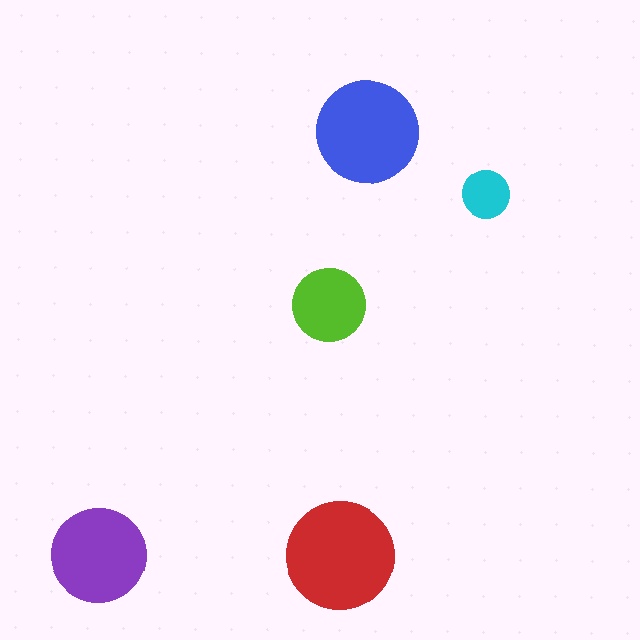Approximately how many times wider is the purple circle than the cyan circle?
About 2 times wider.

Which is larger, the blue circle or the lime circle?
The blue one.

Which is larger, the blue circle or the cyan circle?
The blue one.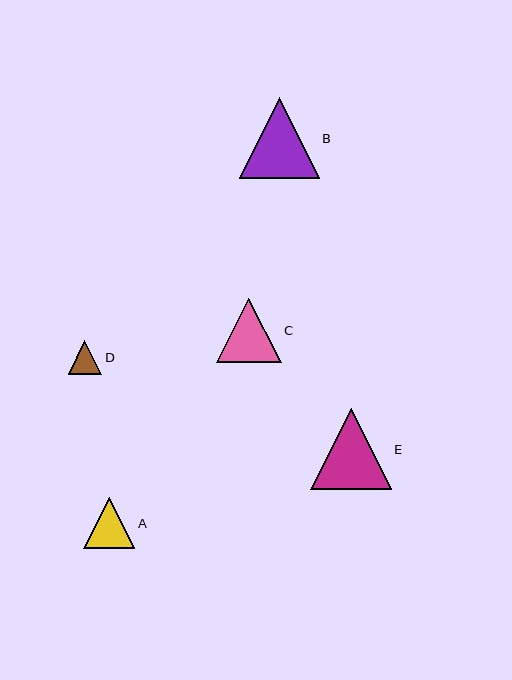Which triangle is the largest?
Triangle E is the largest with a size of approximately 81 pixels.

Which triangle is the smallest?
Triangle D is the smallest with a size of approximately 33 pixels.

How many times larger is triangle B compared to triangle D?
Triangle B is approximately 2.4 times the size of triangle D.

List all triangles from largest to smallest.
From largest to smallest: E, B, C, A, D.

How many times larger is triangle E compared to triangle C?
Triangle E is approximately 1.2 times the size of triangle C.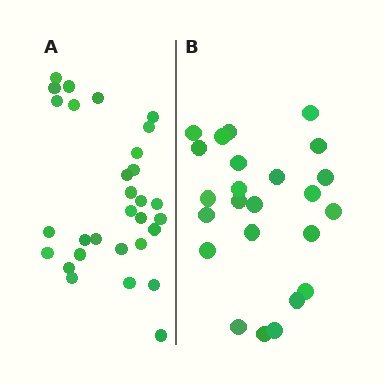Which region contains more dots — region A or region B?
Region A (the left region) has more dots.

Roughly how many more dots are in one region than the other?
Region A has about 6 more dots than region B.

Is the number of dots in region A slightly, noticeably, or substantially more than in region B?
Region A has noticeably more, but not dramatically so. The ratio is roughly 1.2 to 1.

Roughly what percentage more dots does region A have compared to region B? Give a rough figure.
About 25% more.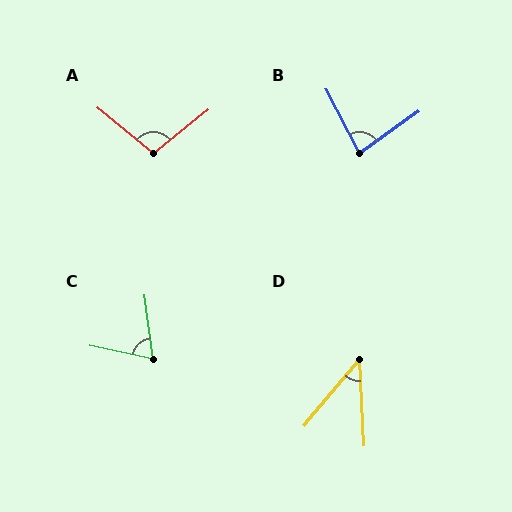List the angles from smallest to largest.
D (43°), C (70°), B (82°), A (102°).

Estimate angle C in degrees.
Approximately 70 degrees.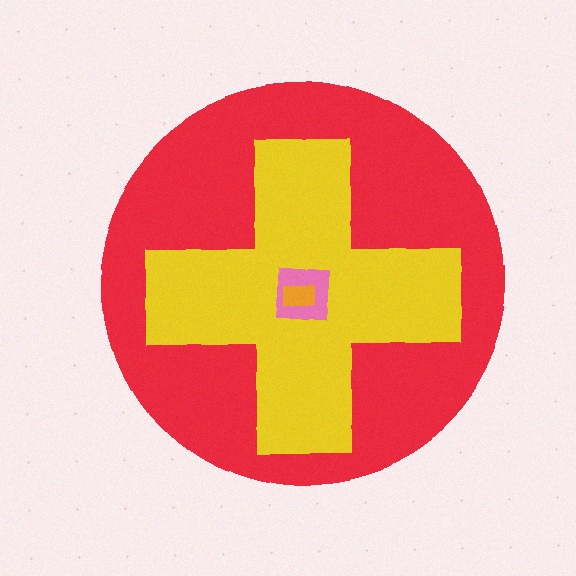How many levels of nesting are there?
4.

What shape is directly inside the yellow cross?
The pink square.